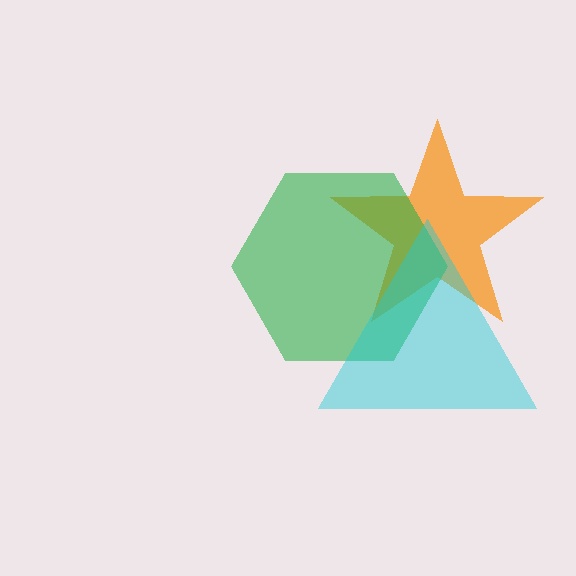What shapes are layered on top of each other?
The layered shapes are: an orange star, a green hexagon, a cyan triangle.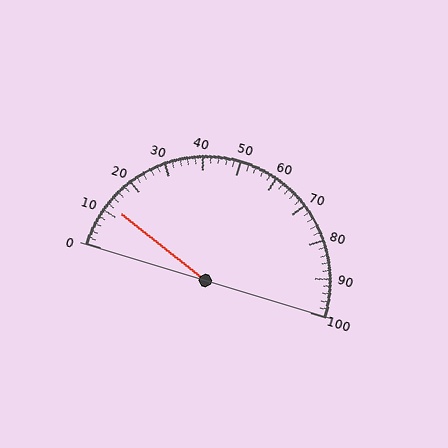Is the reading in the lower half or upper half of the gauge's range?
The reading is in the lower half of the range (0 to 100).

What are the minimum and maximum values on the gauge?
The gauge ranges from 0 to 100.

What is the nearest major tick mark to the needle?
The nearest major tick mark is 10.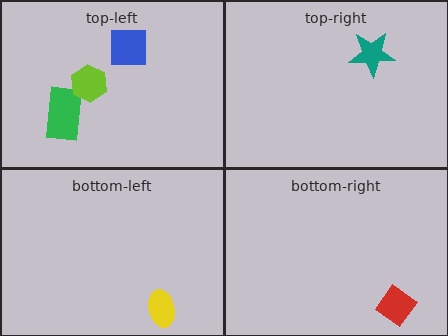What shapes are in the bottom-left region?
The yellow ellipse.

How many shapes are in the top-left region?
3.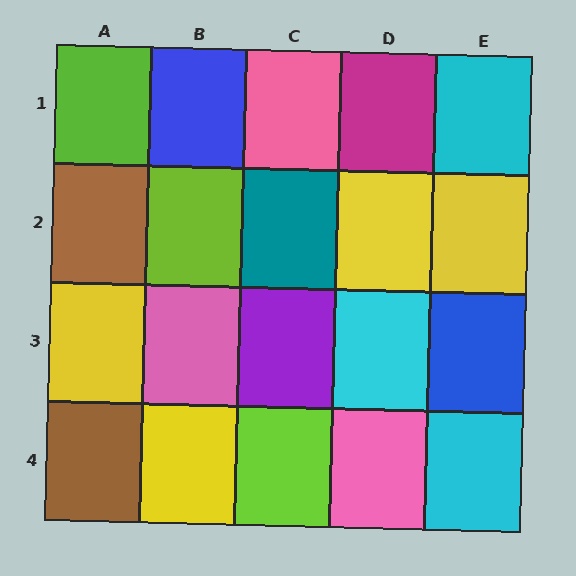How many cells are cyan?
3 cells are cyan.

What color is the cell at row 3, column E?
Blue.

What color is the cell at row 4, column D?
Pink.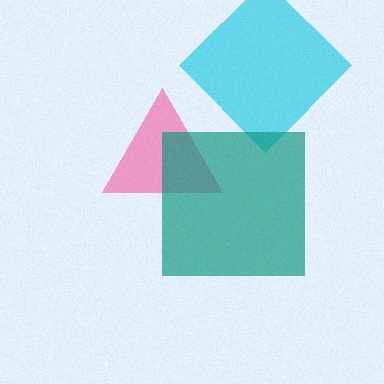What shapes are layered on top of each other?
The layered shapes are: a pink triangle, a cyan diamond, a teal square.